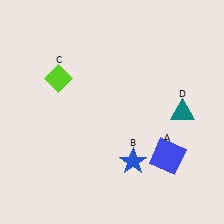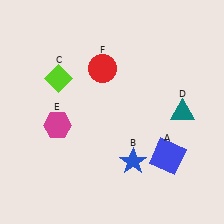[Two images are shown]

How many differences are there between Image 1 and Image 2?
There are 2 differences between the two images.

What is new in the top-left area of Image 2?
A red circle (F) was added in the top-left area of Image 2.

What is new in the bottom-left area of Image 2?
A magenta hexagon (E) was added in the bottom-left area of Image 2.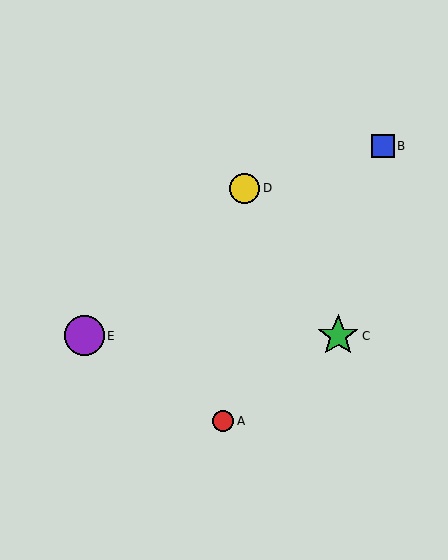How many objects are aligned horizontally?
2 objects (C, E) are aligned horizontally.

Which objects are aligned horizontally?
Objects C, E are aligned horizontally.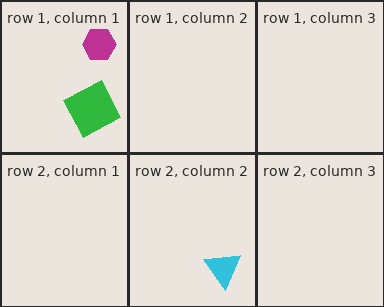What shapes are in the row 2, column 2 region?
The cyan triangle.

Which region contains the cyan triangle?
The row 2, column 2 region.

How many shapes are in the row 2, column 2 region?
1.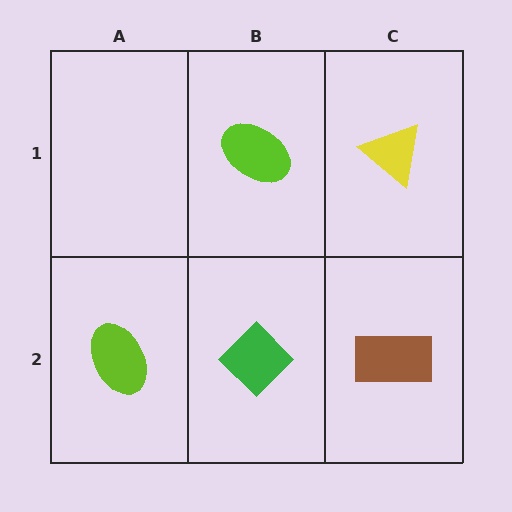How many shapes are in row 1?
2 shapes.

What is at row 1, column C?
A yellow triangle.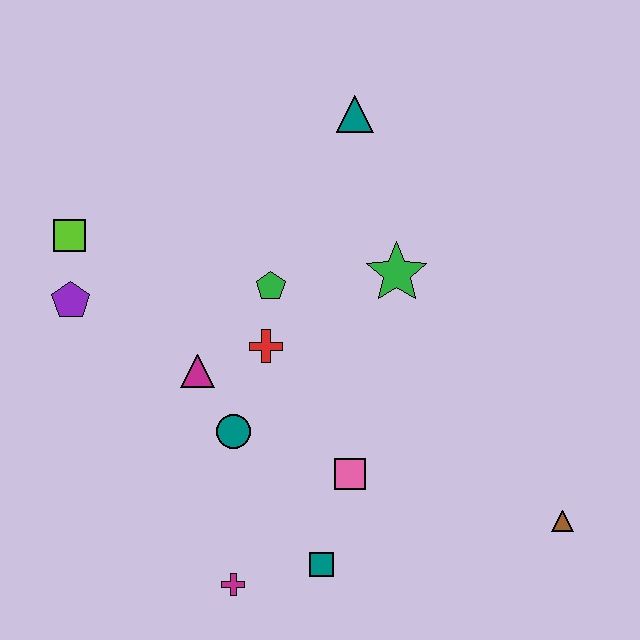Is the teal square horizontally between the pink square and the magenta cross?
Yes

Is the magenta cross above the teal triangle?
No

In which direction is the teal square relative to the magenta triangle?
The teal square is below the magenta triangle.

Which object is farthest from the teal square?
The teal triangle is farthest from the teal square.